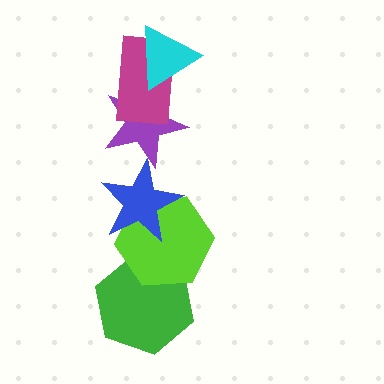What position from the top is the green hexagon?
The green hexagon is 6th from the top.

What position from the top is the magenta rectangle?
The magenta rectangle is 2nd from the top.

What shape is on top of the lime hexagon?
The blue star is on top of the lime hexagon.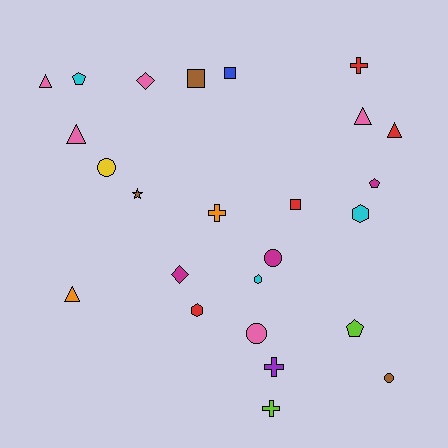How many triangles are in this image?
There are 5 triangles.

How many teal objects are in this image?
There are no teal objects.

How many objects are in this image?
There are 25 objects.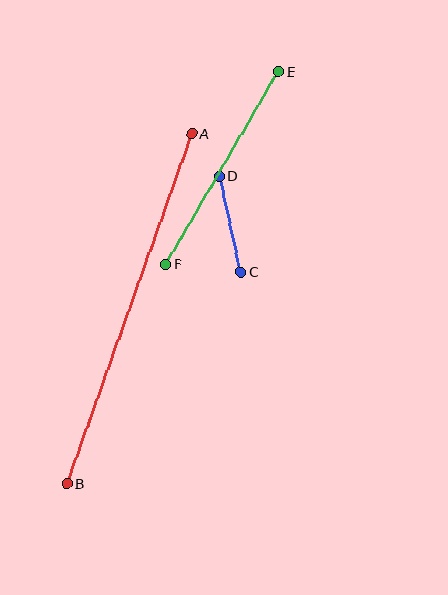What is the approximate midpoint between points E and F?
The midpoint is at approximately (222, 168) pixels.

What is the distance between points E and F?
The distance is approximately 223 pixels.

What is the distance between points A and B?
The distance is approximately 372 pixels.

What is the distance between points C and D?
The distance is approximately 98 pixels.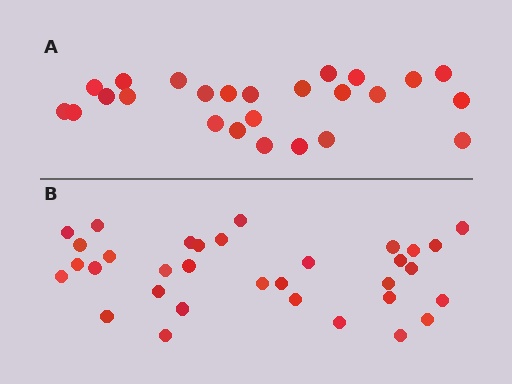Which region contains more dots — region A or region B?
Region B (the bottom region) has more dots.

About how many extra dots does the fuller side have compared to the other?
Region B has roughly 8 or so more dots than region A.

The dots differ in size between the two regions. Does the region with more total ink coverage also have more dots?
No. Region A has more total ink coverage because its dots are larger, but region B actually contains more individual dots. Total area can be misleading — the number of items is what matters here.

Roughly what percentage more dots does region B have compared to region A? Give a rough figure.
About 30% more.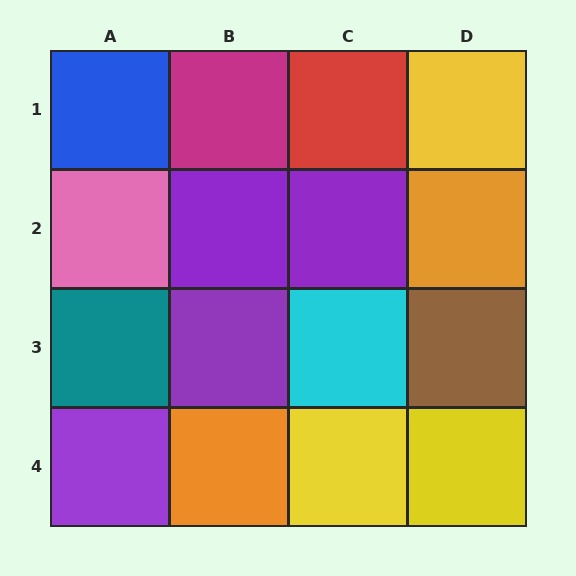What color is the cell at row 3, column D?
Brown.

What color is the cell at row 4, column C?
Yellow.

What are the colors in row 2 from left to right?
Pink, purple, purple, orange.